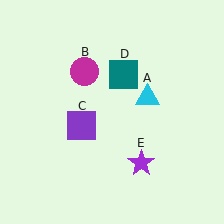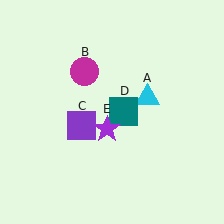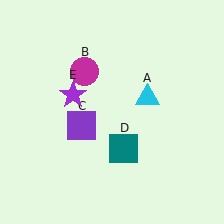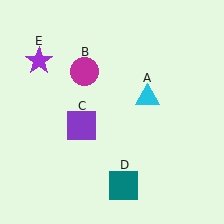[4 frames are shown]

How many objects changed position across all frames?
2 objects changed position: teal square (object D), purple star (object E).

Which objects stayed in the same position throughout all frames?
Cyan triangle (object A) and magenta circle (object B) and purple square (object C) remained stationary.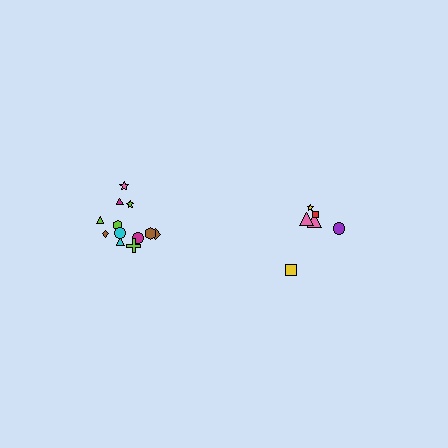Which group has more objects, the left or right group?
The left group.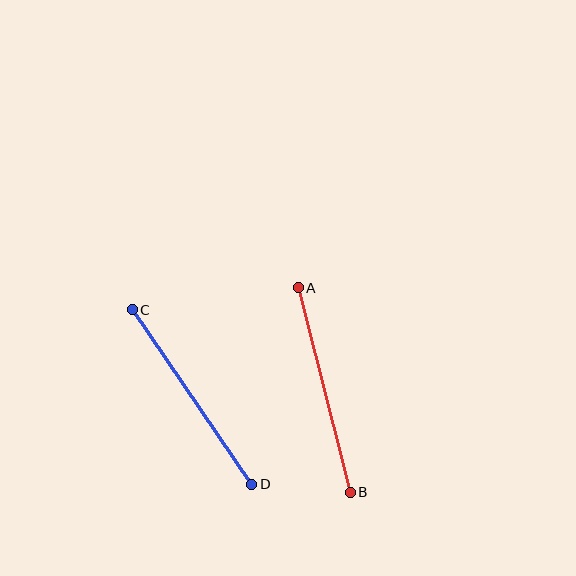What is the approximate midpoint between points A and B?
The midpoint is at approximately (324, 390) pixels.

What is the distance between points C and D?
The distance is approximately 212 pixels.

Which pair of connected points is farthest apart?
Points C and D are farthest apart.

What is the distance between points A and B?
The distance is approximately 211 pixels.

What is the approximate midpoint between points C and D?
The midpoint is at approximately (192, 397) pixels.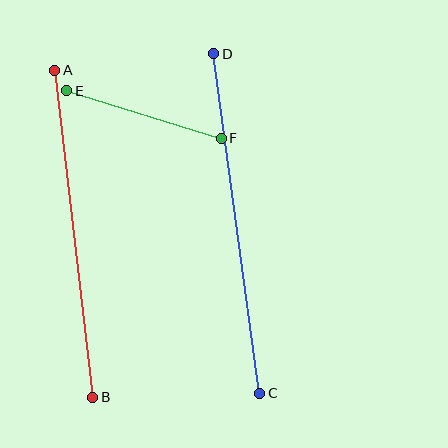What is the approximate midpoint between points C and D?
The midpoint is at approximately (237, 223) pixels.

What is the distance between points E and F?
The distance is approximately 162 pixels.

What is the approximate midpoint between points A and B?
The midpoint is at approximately (74, 234) pixels.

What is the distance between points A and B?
The distance is approximately 330 pixels.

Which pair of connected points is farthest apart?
Points C and D are farthest apart.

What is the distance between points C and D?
The distance is approximately 343 pixels.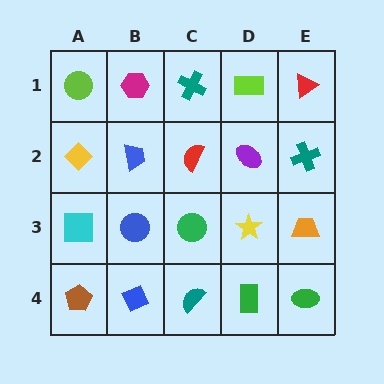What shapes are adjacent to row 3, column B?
A blue trapezoid (row 2, column B), a blue diamond (row 4, column B), a cyan square (row 3, column A), a green circle (row 3, column C).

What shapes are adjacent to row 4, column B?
A blue circle (row 3, column B), a brown pentagon (row 4, column A), a teal semicircle (row 4, column C).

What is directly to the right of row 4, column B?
A teal semicircle.